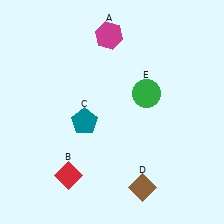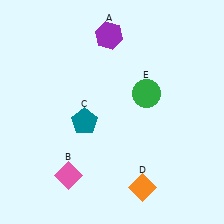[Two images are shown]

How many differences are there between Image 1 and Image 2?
There are 3 differences between the two images.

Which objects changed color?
A changed from magenta to purple. B changed from red to pink. D changed from brown to orange.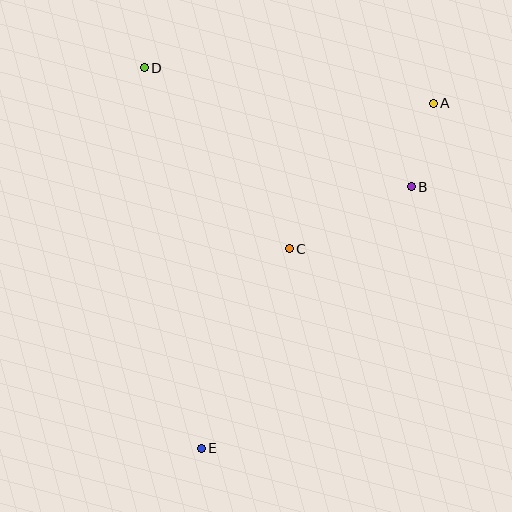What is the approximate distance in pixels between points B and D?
The distance between B and D is approximately 292 pixels.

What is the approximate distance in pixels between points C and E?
The distance between C and E is approximately 218 pixels.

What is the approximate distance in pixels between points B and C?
The distance between B and C is approximately 137 pixels.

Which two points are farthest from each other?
Points A and E are farthest from each other.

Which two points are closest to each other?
Points A and B are closest to each other.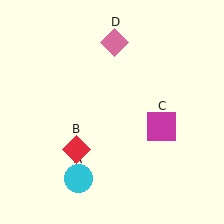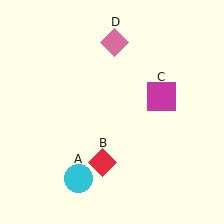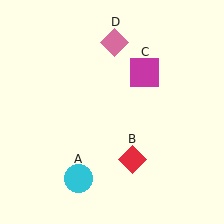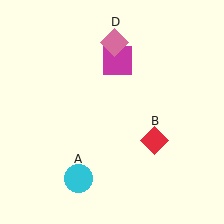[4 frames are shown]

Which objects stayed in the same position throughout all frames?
Cyan circle (object A) and pink diamond (object D) remained stationary.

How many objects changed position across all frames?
2 objects changed position: red diamond (object B), magenta square (object C).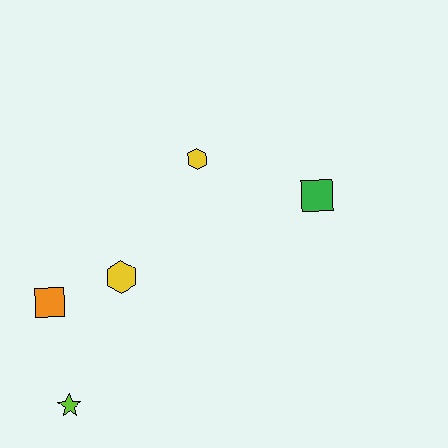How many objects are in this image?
There are 5 objects.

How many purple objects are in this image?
There are no purple objects.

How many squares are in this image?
There are 2 squares.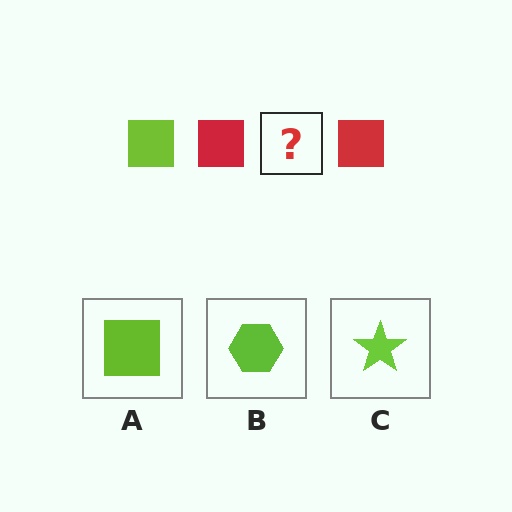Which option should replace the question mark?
Option A.